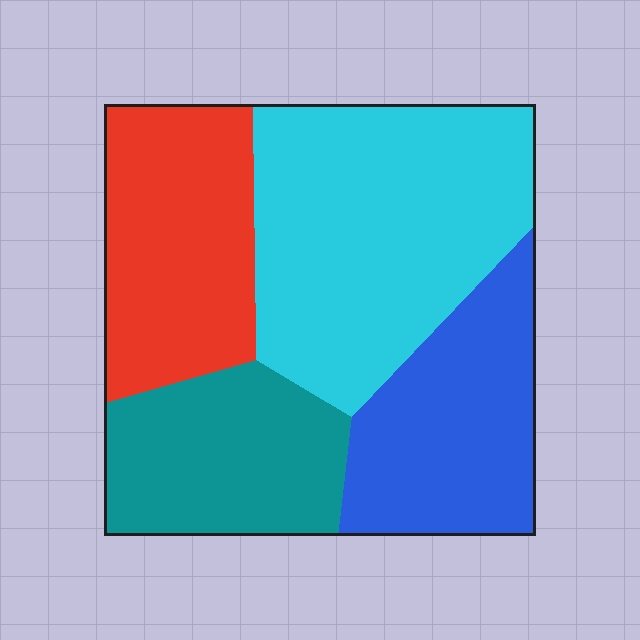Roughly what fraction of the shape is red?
Red takes up about one fifth (1/5) of the shape.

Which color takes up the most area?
Cyan, at roughly 35%.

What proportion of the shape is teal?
Teal covers roughly 20% of the shape.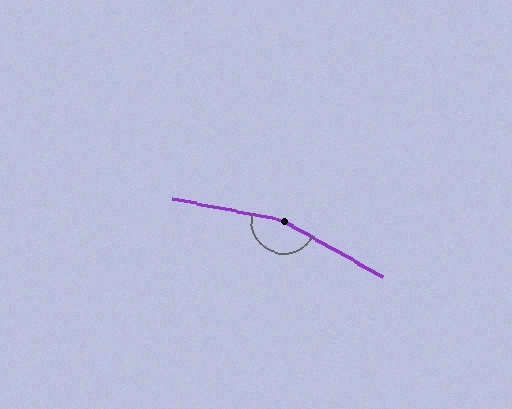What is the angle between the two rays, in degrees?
Approximately 161 degrees.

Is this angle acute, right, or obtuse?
It is obtuse.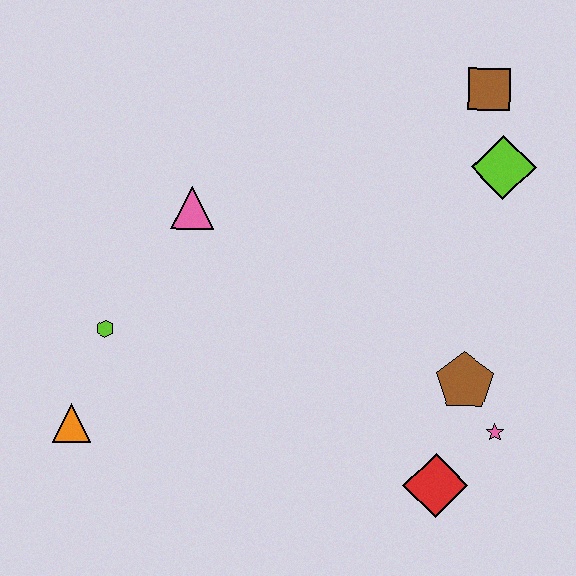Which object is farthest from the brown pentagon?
The orange triangle is farthest from the brown pentagon.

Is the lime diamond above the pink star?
Yes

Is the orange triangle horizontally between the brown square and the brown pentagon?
No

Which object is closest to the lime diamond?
The brown square is closest to the lime diamond.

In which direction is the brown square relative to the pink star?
The brown square is above the pink star.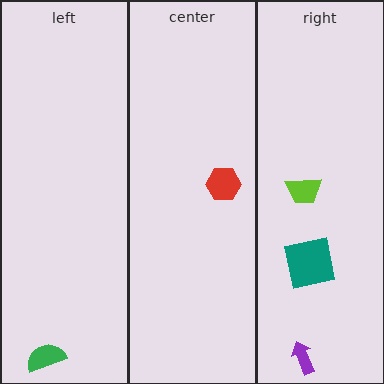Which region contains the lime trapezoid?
The right region.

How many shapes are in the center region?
1.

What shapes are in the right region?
The lime trapezoid, the teal square, the purple arrow.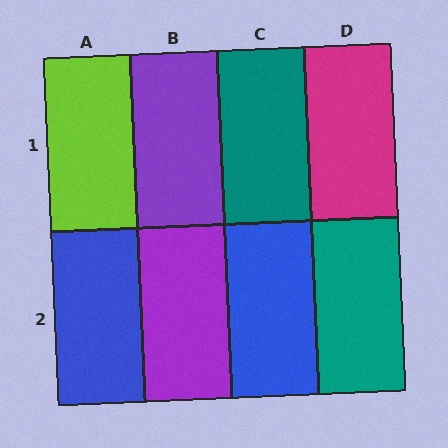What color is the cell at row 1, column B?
Purple.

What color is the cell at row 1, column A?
Lime.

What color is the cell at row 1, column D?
Magenta.